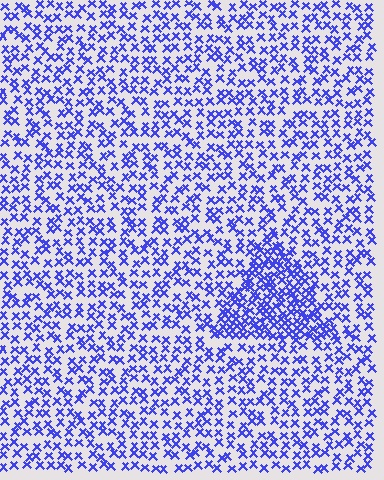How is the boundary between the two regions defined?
The boundary is defined by a change in element density (approximately 2.0x ratio). All elements are the same color, size, and shape.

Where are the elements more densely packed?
The elements are more densely packed inside the triangle boundary.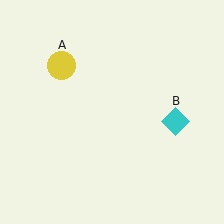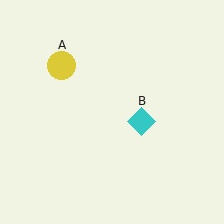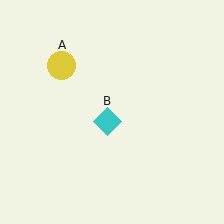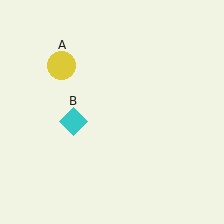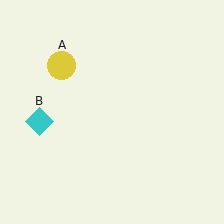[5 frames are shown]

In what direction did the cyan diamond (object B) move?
The cyan diamond (object B) moved left.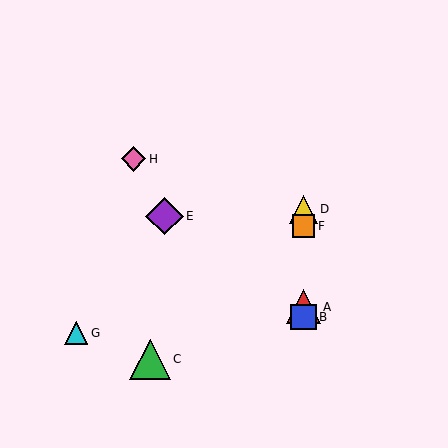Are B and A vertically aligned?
Yes, both are at x≈303.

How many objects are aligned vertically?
4 objects (A, B, D, F) are aligned vertically.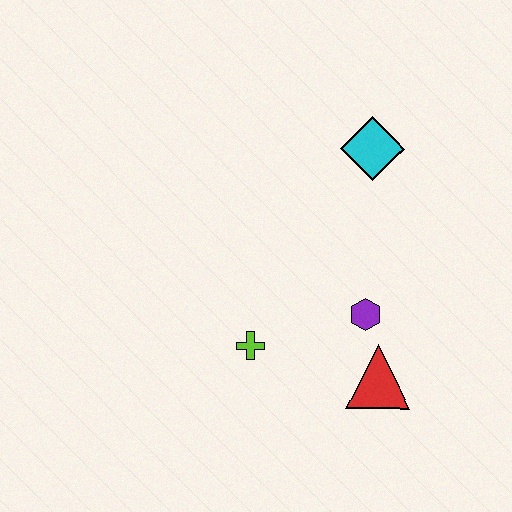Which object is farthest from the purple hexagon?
The cyan diamond is farthest from the purple hexagon.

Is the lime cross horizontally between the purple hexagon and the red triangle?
No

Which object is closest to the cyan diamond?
The purple hexagon is closest to the cyan diamond.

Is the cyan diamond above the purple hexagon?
Yes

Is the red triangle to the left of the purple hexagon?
No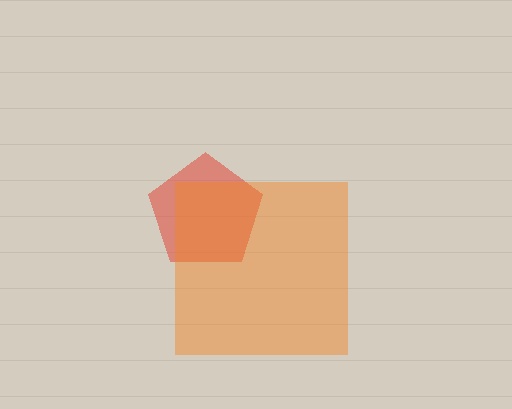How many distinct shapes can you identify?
There are 2 distinct shapes: a red pentagon, an orange square.